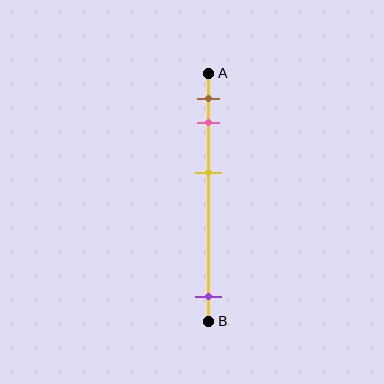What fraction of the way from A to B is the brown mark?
The brown mark is approximately 10% (0.1) of the way from A to B.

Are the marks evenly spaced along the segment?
No, the marks are not evenly spaced.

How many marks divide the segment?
There are 4 marks dividing the segment.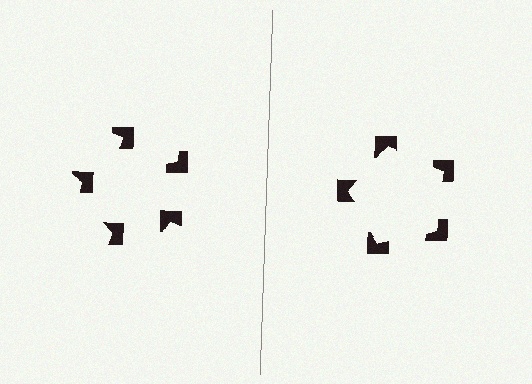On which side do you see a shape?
An illusory pentagon appears on the right side. On the left side the wedge cuts are rotated, so no coherent shape forms.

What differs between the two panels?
The notched squares are positioned identically on both sides; only the wedge orientations differ. On the right they align to a pentagon; on the left they are misaligned.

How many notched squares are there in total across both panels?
10 — 5 on each side.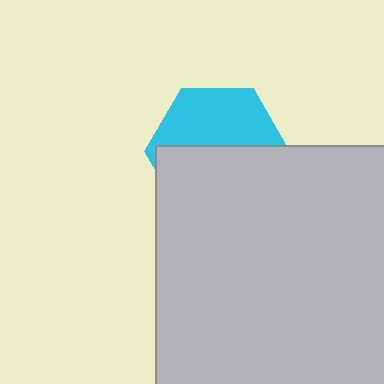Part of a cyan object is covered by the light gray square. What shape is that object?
It is a hexagon.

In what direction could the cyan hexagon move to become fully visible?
The cyan hexagon could move up. That would shift it out from behind the light gray square entirely.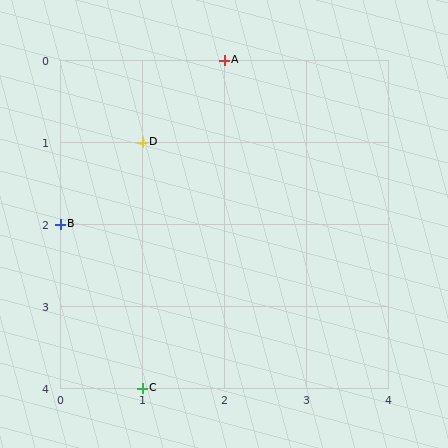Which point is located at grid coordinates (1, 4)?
Point C is at (1, 4).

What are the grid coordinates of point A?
Point A is at grid coordinates (2, 0).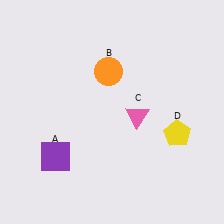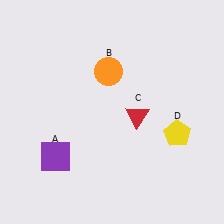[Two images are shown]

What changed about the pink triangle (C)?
In Image 1, C is pink. In Image 2, it changed to red.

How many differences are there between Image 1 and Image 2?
There is 1 difference between the two images.